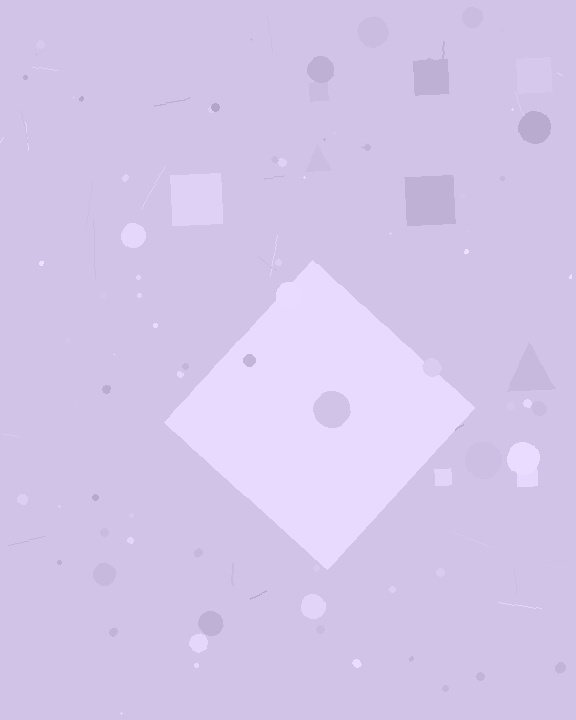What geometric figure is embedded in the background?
A diamond is embedded in the background.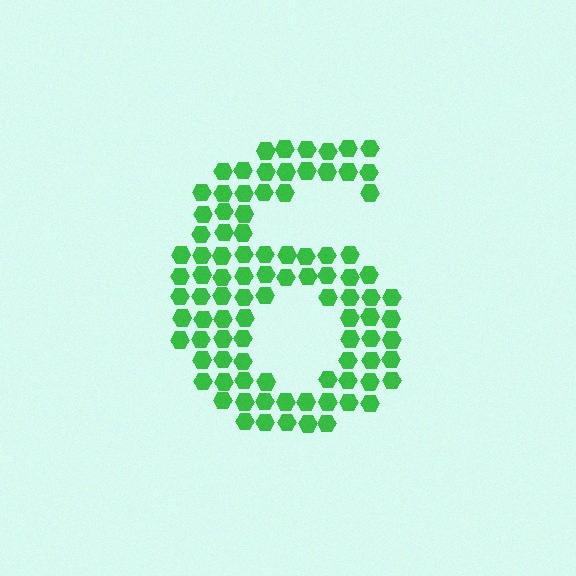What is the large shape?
The large shape is the digit 6.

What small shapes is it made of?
It is made of small hexagons.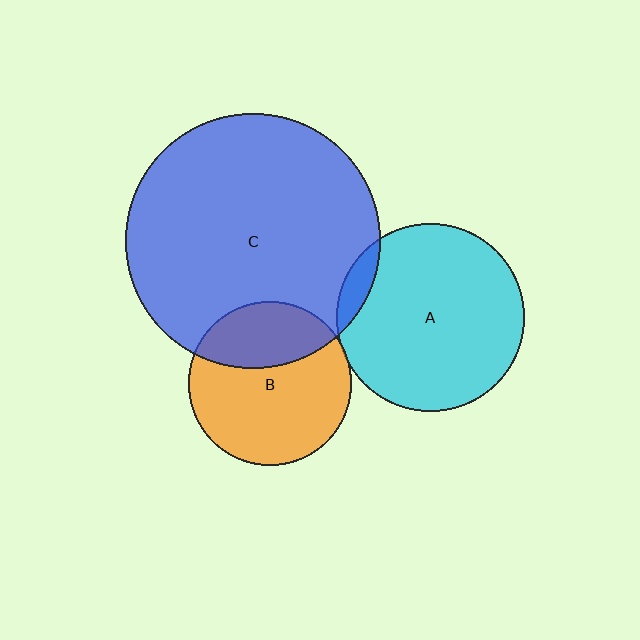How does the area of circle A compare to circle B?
Approximately 1.3 times.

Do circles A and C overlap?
Yes.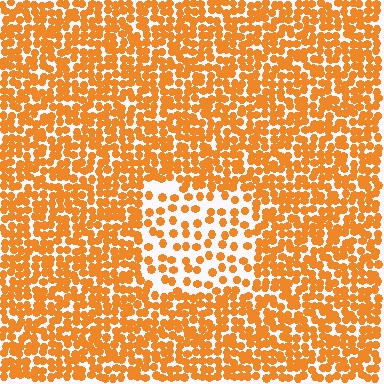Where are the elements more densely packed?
The elements are more densely packed outside the rectangle boundary.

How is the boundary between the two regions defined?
The boundary is defined by a change in element density (approximately 2.3x ratio). All elements are the same color, size, and shape.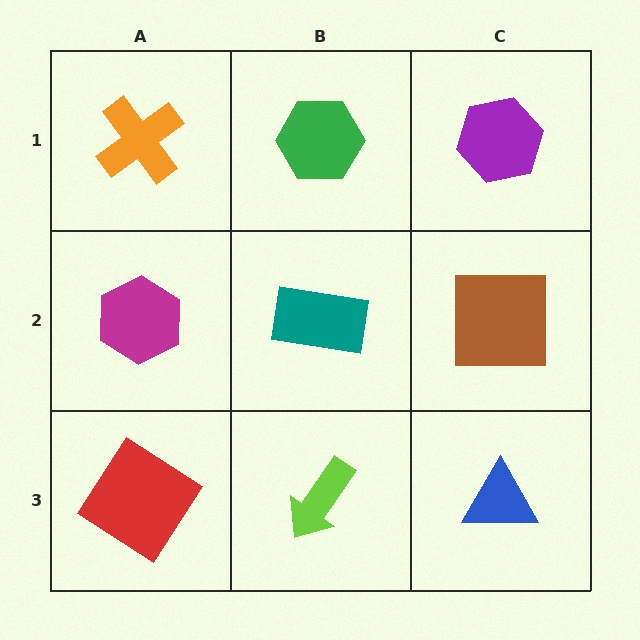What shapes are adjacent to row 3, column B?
A teal rectangle (row 2, column B), a red diamond (row 3, column A), a blue triangle (row 3, column C).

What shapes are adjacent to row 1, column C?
A brown square (row 2, column C), a green hexagon (row 1, column B).